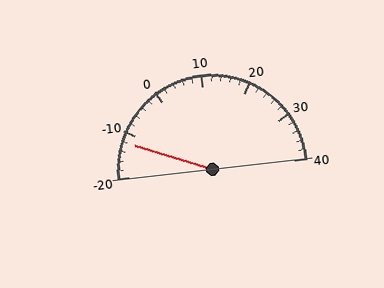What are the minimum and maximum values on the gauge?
The gauge ranges from -20 to 40.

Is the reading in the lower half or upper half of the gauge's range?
The reading is in the lower half of the range (-20 to 40).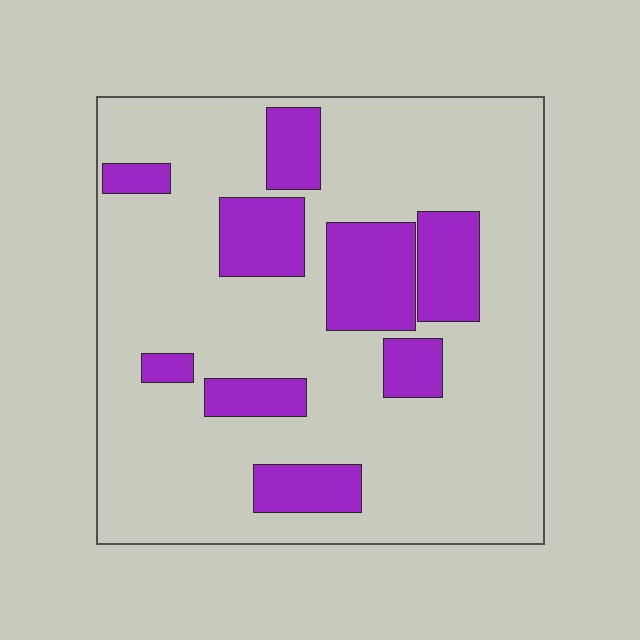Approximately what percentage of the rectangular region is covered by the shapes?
Approximately 20%.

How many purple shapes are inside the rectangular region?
9.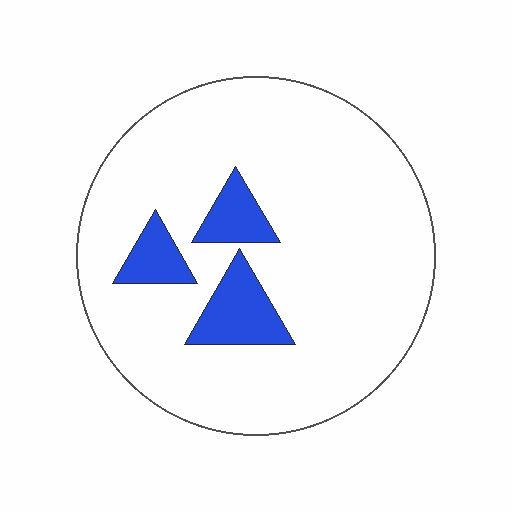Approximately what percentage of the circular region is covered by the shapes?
Approximately 10%.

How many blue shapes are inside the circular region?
3.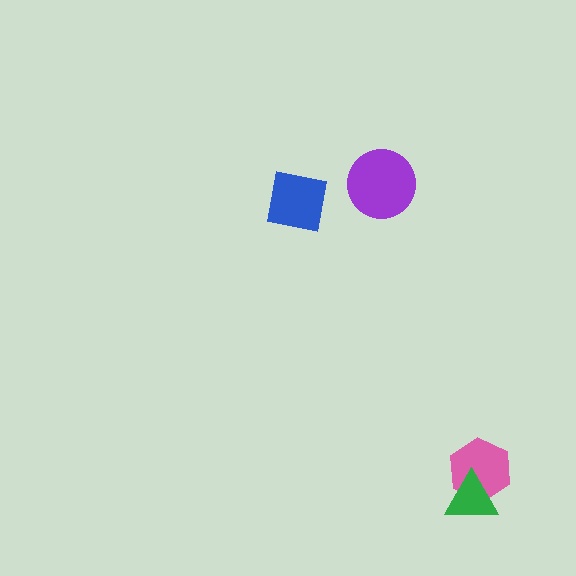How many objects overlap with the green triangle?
1 object overlaps with the green triangle.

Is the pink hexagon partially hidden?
Yes, it is partially covered by another shape.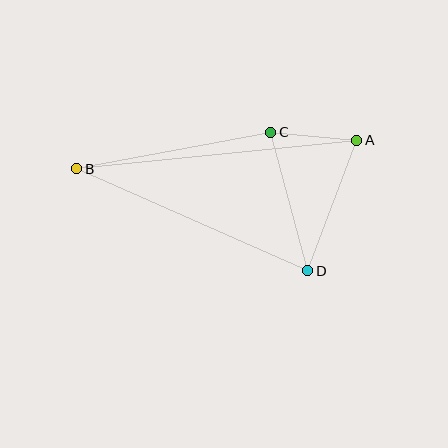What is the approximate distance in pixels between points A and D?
The distance between A and D is approximately 139 pixels.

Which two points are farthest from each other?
Points A and B are farthest from each other.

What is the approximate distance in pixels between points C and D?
The distance between C and D is approximately 143 pixels.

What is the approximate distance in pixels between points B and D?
The distance between B and D is approximately 253 pixels.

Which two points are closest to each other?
Points A and C are closest to each other.